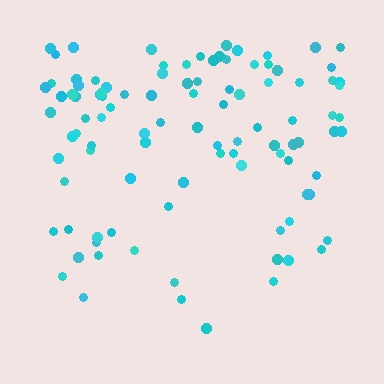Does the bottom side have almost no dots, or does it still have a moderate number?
Still a moderate number, just noticeably fewer than the top.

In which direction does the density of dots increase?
From bottom to top, with the top side densest.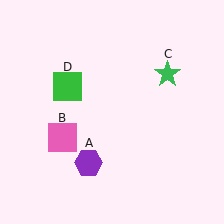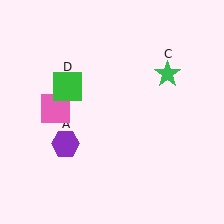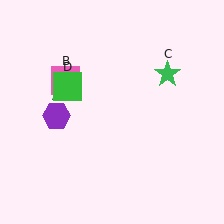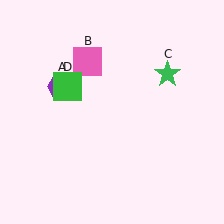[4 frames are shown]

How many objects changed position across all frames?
2 objects changed position: purple hexagon (object A), pink square (object B).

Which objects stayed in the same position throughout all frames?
Green star (object C) and green square (object D) remained stationary.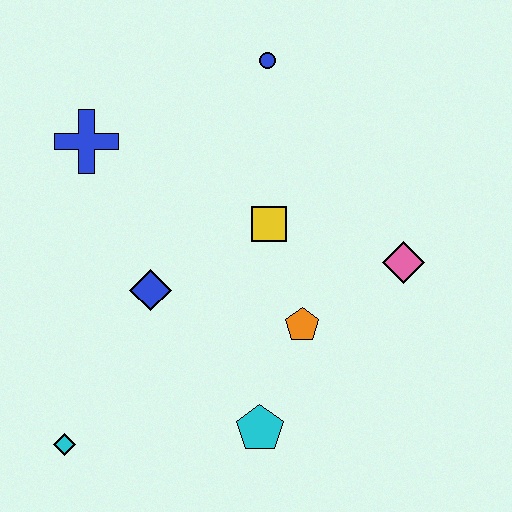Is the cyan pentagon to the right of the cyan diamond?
Yes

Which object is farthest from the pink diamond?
The cyan diamond is farthest from the pink diamond.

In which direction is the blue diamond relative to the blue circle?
The blue diamond is below the blue circle.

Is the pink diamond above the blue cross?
No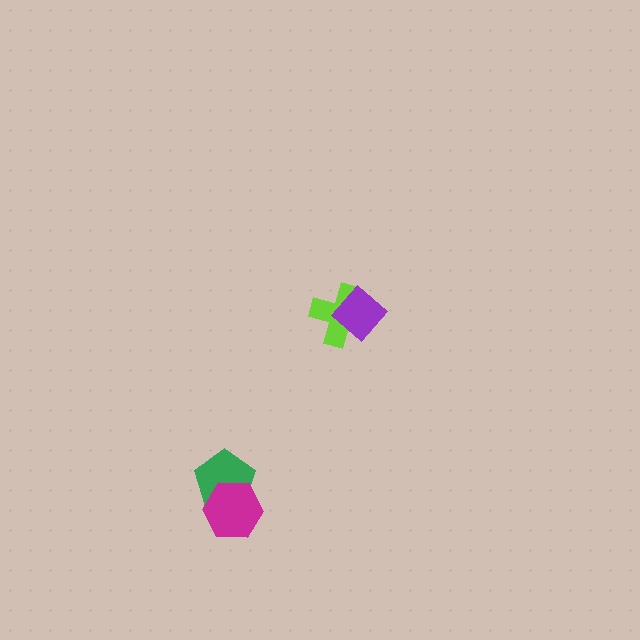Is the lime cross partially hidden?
Yes, it is partially covered by another shape.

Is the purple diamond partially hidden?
No, no other shape covers it.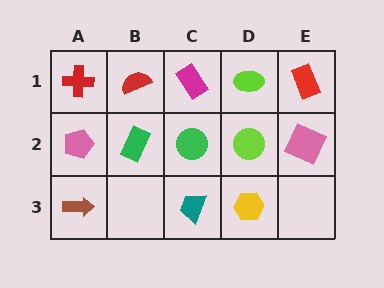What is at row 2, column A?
A pink pentagon.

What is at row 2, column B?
A green rectangle.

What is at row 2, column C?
A green circle.